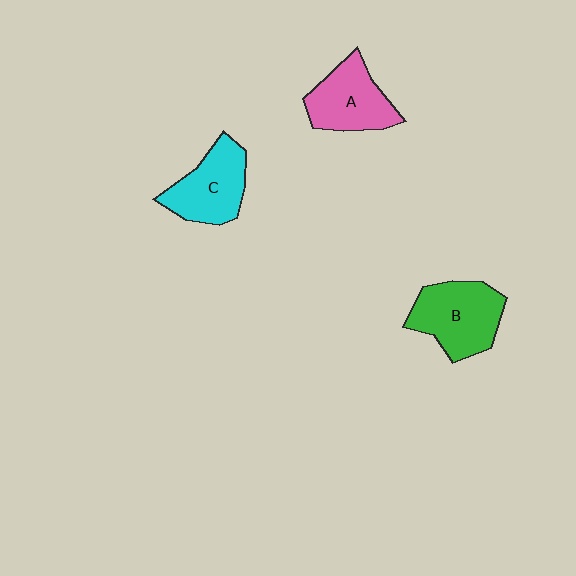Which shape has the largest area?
Shape B (green).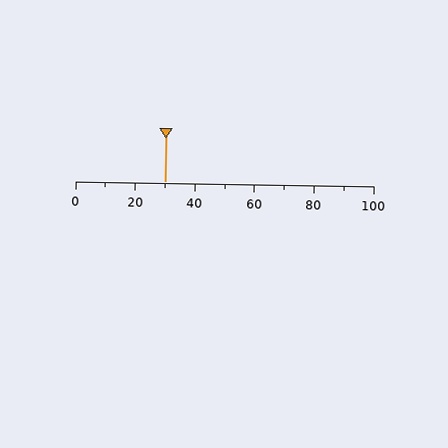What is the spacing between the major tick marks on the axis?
The major ticks are spaced 20 apart.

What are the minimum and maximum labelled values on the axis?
The axis runs from 0 to 100.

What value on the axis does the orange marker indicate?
The marker indicates approximately 30.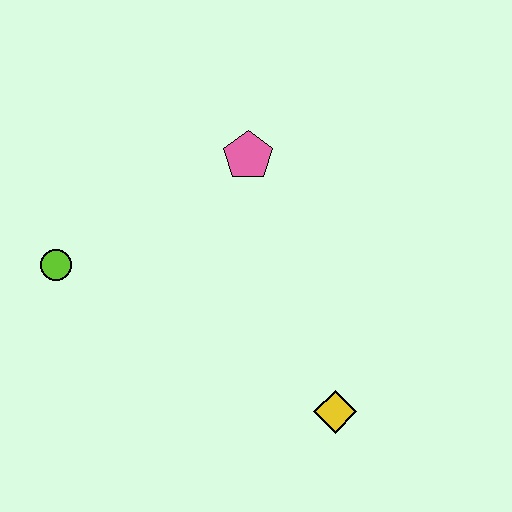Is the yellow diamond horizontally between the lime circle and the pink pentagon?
No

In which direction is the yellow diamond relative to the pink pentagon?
The yellow diamond is below the pink pentagon.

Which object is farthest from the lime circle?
The yellow diamond is farthest from the lime circle.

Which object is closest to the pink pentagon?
The lime circle is closest to the pink pentagon.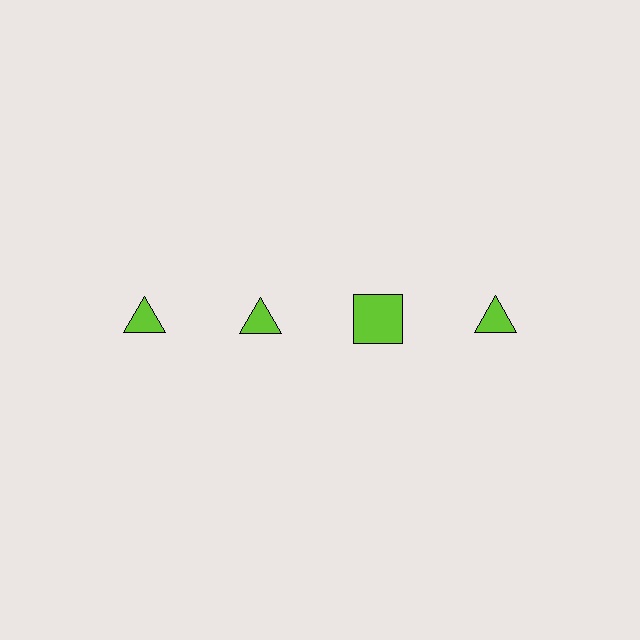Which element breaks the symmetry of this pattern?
The lime square in the top row, center column breaks the symmetry. All other shapes are lime triangles.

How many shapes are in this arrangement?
There are 4 shapes arranged in a grid pattern.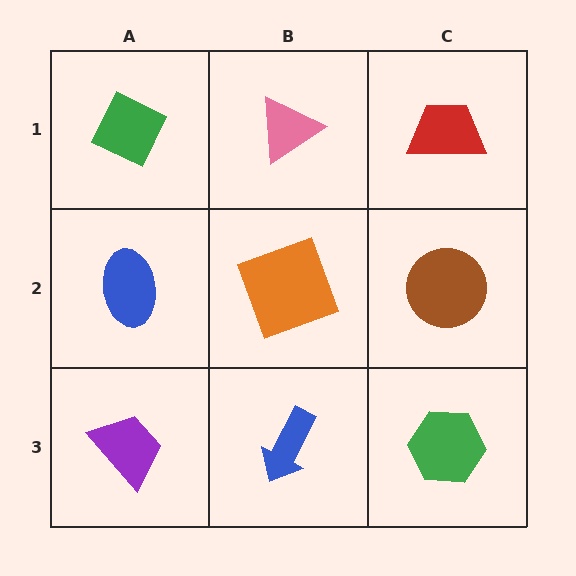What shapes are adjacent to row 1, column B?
An orange square (row 2, column B), a green diamond (row 1, column A), a red trapezoid (row 1, column C).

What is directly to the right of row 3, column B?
A green hexagon.